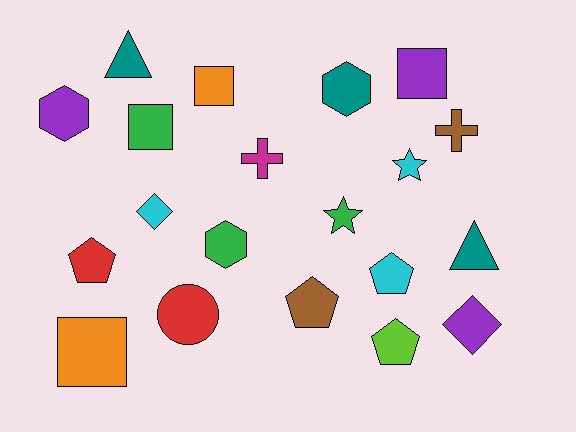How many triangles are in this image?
There are 2 triangles.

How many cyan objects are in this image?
There are 3 cyan objects.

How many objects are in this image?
There are 20 objects.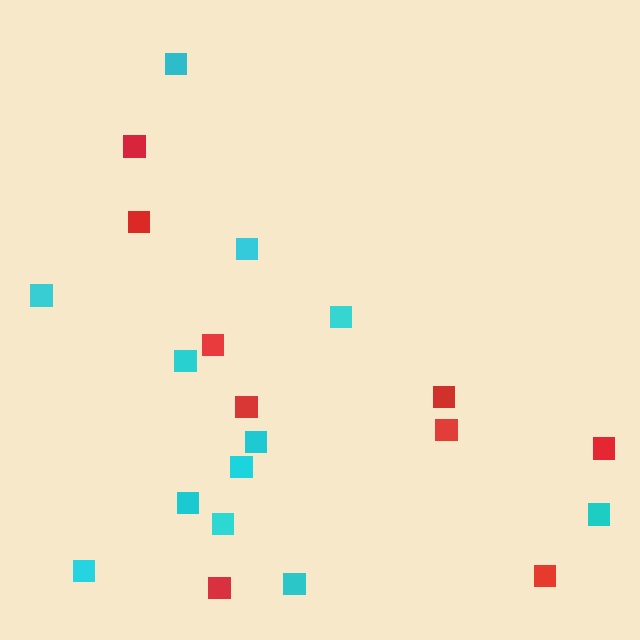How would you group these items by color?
There are 2 groups: one group of cyan squares (12) and one group of red squares (9).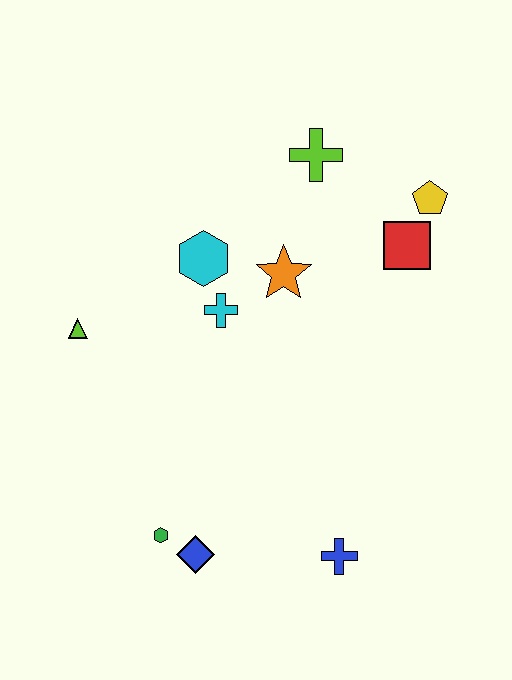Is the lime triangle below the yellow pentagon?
Yes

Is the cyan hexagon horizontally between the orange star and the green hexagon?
Yes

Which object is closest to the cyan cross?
The cyan hexagon is closest to the cyan cross.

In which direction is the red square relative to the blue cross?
The red square is above the blue cross.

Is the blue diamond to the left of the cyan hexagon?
Yes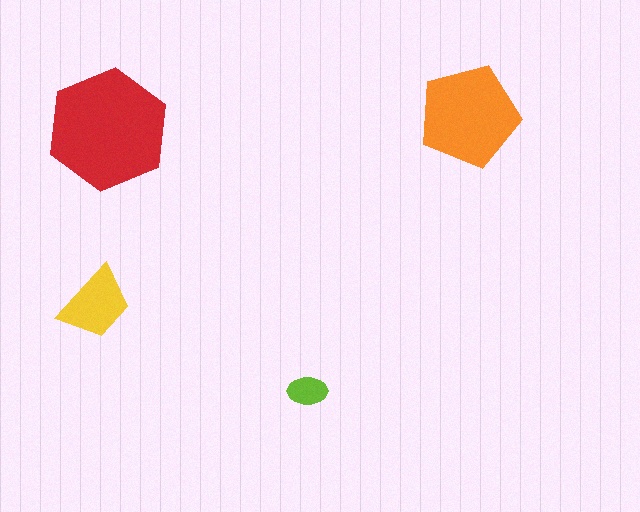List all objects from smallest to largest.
The lime ellipse, the yellow trapezoid, the orange pentagon, the red hexagon.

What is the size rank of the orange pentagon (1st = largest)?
2nd.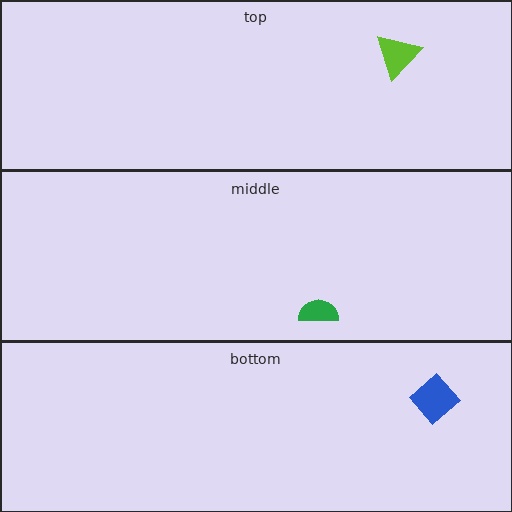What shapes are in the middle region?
The green semicircle.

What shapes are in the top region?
The lime triangle.